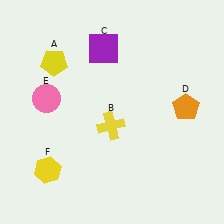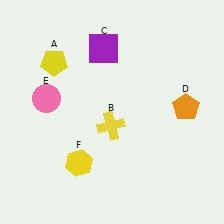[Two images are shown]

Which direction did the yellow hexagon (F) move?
The yellow hexagon (F) moved right.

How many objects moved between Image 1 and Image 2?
1 object moved between the two images.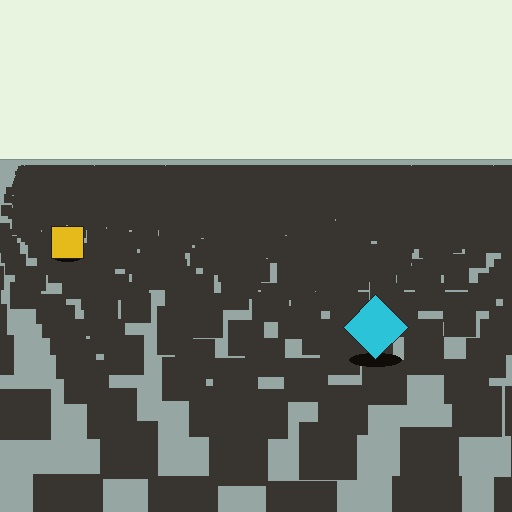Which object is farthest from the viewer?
The yellow square is farthest from the viewer. It appears smaller and the ground texture around it is denser.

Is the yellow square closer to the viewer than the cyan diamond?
No. The cyan diamond is closer — you can tell from the texture gradient: the ground texture is coarser near it.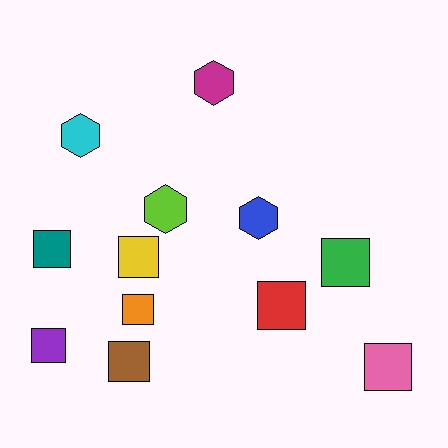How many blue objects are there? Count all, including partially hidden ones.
There is 1 blue object.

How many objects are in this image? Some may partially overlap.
There are 12 objects.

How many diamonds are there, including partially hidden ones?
There are no diamonds.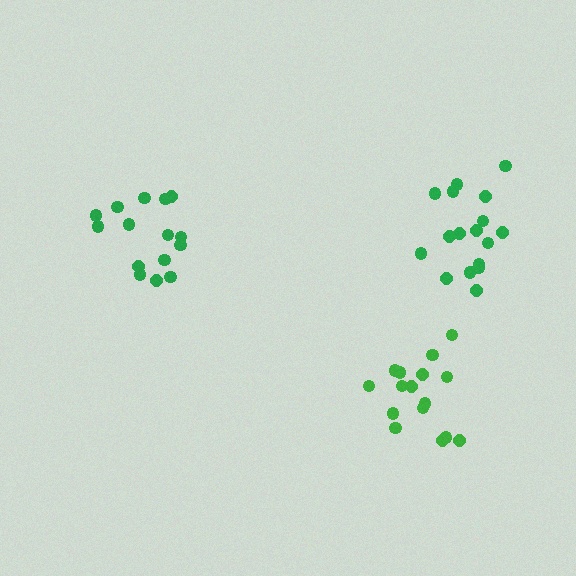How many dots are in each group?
Group 1: 17 dots, Group 2: 16 dots, Group 3: 15 dots (48 total).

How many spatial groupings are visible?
There are 3 spatial groupings.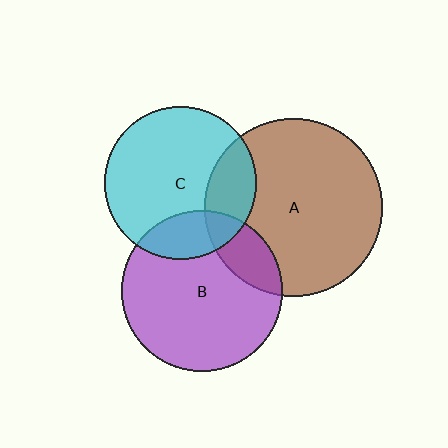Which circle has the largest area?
Circle A (brown).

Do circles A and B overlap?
Yes.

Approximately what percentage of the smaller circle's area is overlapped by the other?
Approximately 20%.